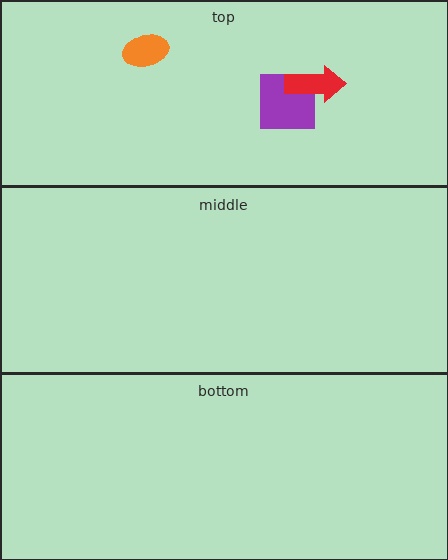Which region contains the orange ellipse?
The top region.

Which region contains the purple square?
The top region.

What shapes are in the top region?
The purple square, the red arrow, the orange ellipse.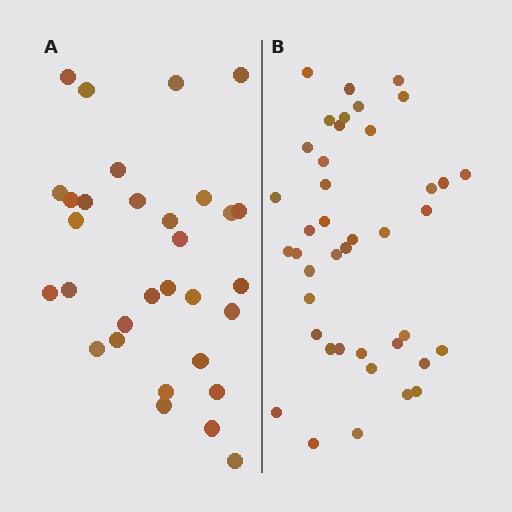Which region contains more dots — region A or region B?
Region B (the right region) has more dots.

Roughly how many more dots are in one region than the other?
Region B has roughly 10 or so more dots than region A.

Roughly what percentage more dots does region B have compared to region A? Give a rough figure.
About 30% more.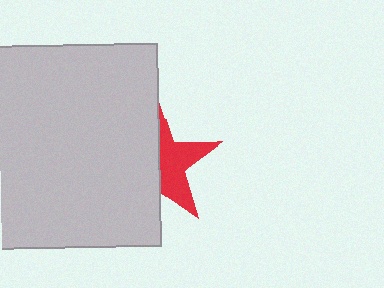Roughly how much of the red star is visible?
About half of it is visible (roughly 47%).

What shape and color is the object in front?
The object in front is a light gray square.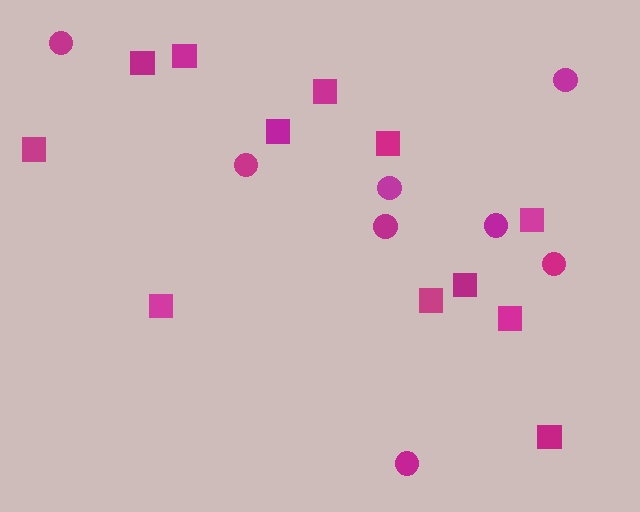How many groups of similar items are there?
There are 2 groups: one group of circles (8) and one group of squares (12).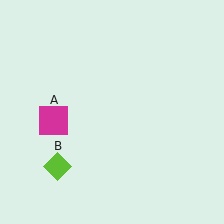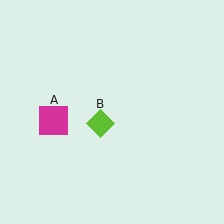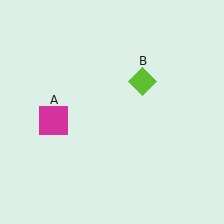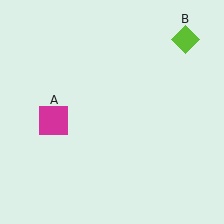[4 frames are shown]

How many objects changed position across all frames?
1 object changed position: lime diamond (object B).